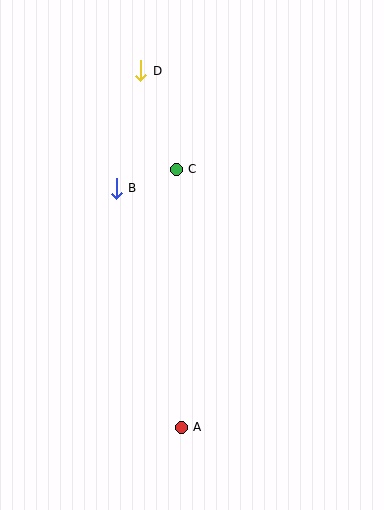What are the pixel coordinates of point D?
Point D is at (141, 71).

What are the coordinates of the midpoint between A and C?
The midpoint between A and C is at (179, 298).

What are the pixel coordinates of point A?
Point A is at (181, 427).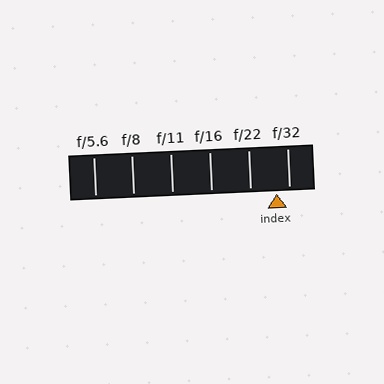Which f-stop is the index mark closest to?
The index mark is closest to f/32.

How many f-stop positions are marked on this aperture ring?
There are 6 f-stop positions marked.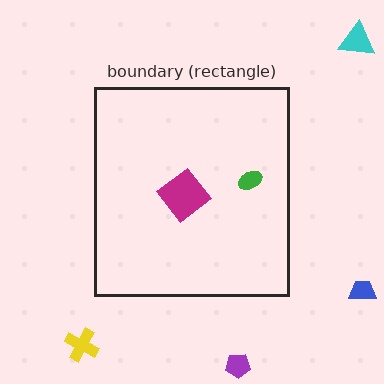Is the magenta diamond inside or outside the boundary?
Inside.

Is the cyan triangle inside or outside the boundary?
Outside.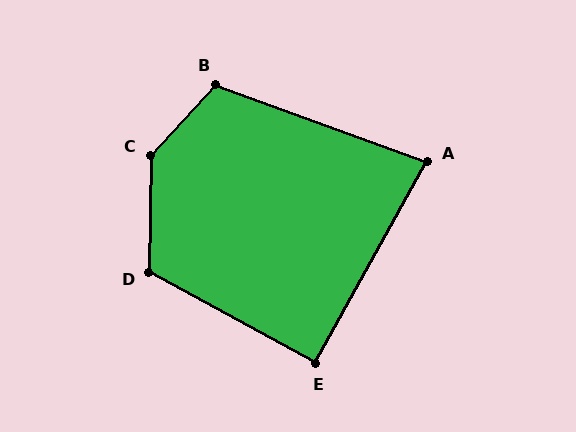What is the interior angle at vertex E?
Approximately 90 degrees (approximately right).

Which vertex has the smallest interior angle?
A, at approximately 81 degrees.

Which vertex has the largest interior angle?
C, at approximately 139 degrees.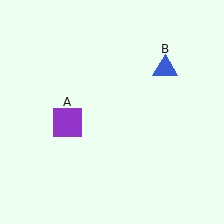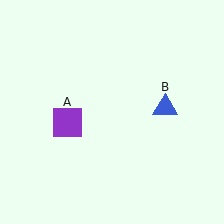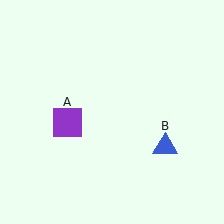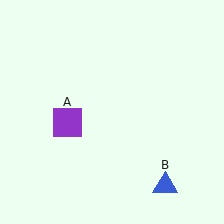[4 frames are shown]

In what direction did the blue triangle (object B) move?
The blue triangle (object B) moved down.